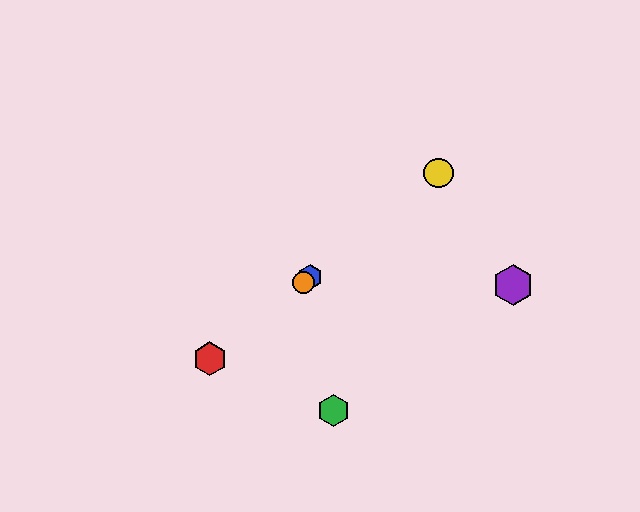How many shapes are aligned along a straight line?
4 shapes (the red hexagon, the blue hexagon, the yellow circle, the orange circle) are aligned along a straight line.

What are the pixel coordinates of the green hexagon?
The green hexagon is at (334, 410).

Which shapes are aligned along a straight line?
The red hexagon, the blue hexagon, the yellow circle, the orange circle are aligned along a straight line.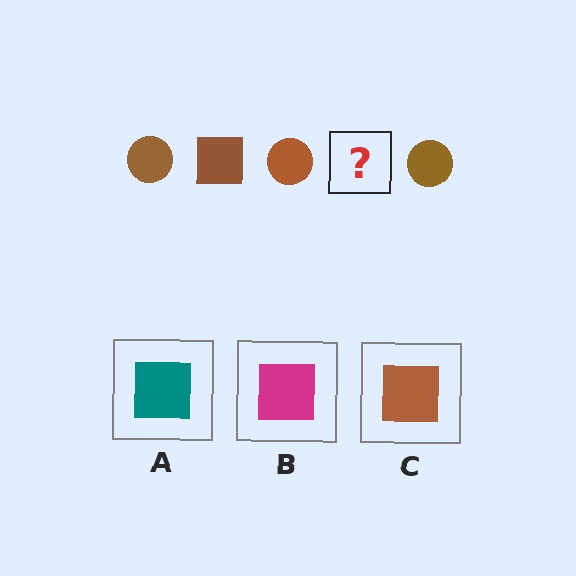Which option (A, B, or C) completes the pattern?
C.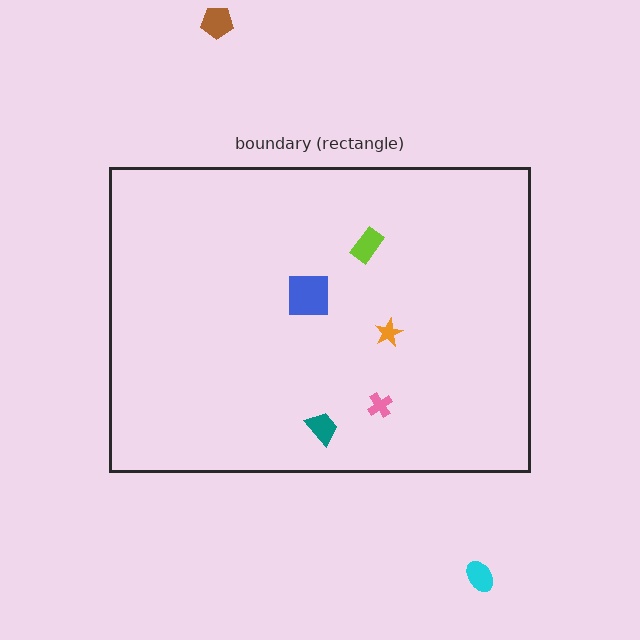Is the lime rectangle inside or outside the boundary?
Inside.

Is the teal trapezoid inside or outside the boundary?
Inside.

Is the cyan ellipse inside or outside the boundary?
Outside.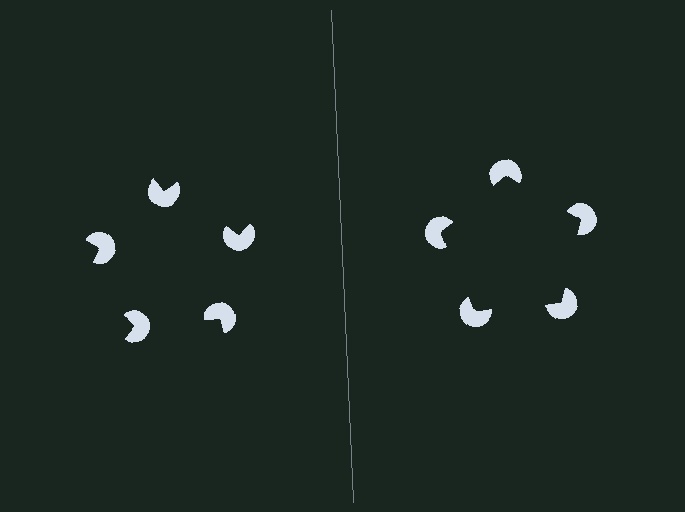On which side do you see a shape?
An illusory pentagon appears on the right side. On the left side the wedge cuts are rotated, so no coherent shape forms.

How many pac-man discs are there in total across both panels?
10 — 5 on each side.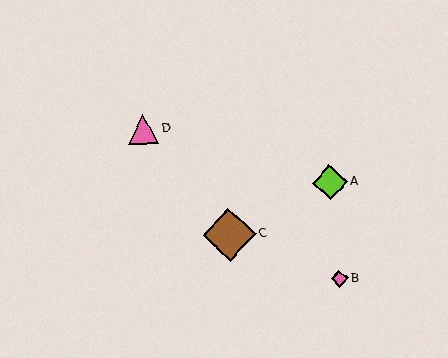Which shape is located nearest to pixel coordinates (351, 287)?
The pink diamond (labeled B) at (339, 279) is nearest to that location.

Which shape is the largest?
The brown diamond (labeled C) is the largest.